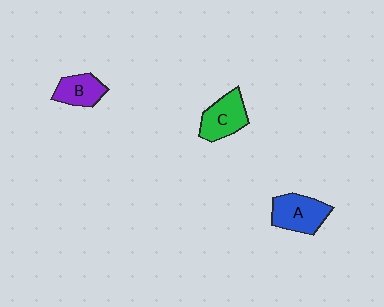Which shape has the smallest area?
Shape B (purple).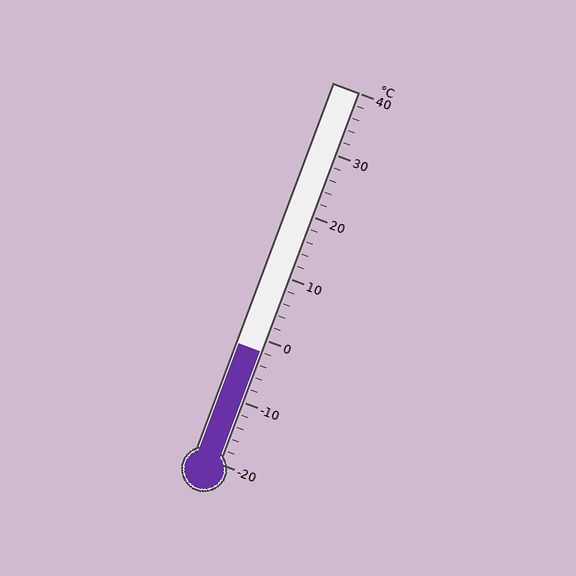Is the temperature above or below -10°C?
The temperature is above -10°C.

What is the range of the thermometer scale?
The thermometer scale ranges from -20°C to 40°C.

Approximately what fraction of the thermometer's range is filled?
The thermometer is filled to approximately 30% of its range.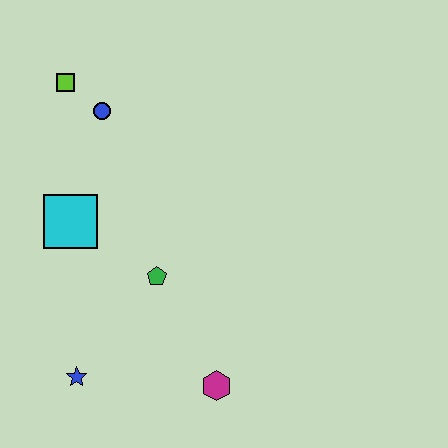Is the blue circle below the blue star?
No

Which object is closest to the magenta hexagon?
The green pentagon is closest to the magenta hexagon.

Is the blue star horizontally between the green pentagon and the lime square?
Yes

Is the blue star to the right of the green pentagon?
No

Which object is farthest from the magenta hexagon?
The lime square is farthest from the magenta hexagon.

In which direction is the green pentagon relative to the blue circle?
The green pentagon is below the blue circle.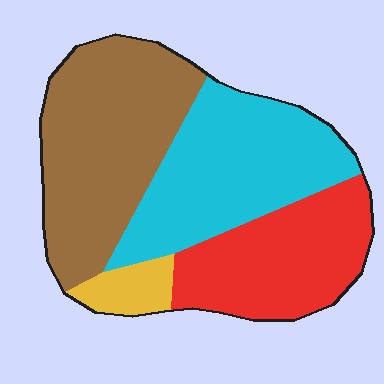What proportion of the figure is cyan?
Cyan takes up about one third (1/3) of the figure.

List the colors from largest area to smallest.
From largest to smallest: brown, cyan, red, yellow.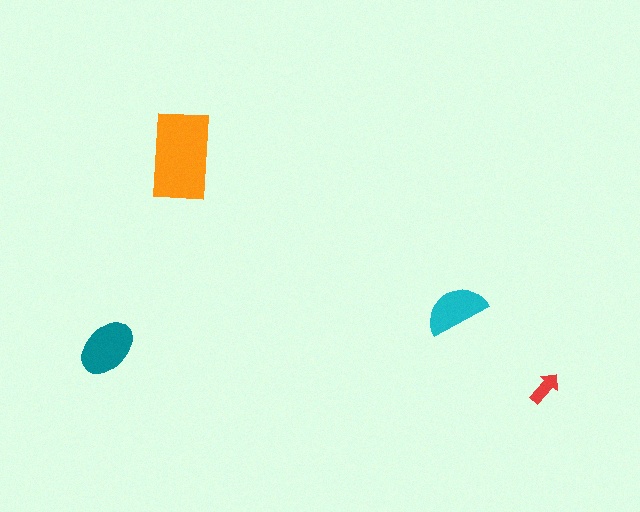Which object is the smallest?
The red arrow.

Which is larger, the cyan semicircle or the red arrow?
The cyan semicircle.